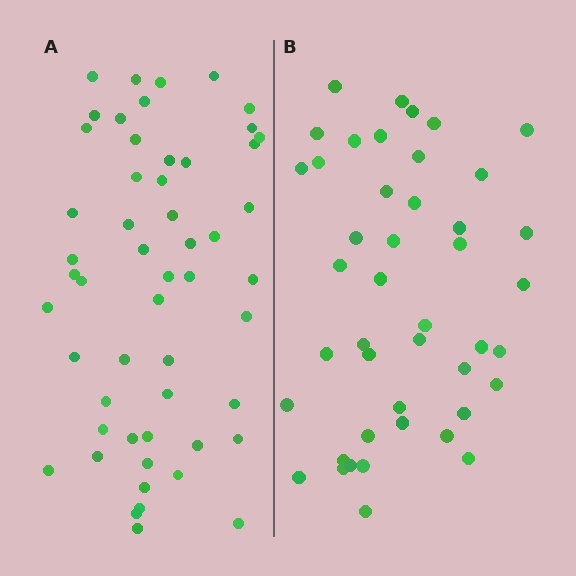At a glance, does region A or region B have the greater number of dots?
Region A (the left region) has more dots.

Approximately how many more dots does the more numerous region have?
Region A has roughly 8 or so more dots than region B.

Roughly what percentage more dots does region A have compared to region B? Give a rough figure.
About 20% more.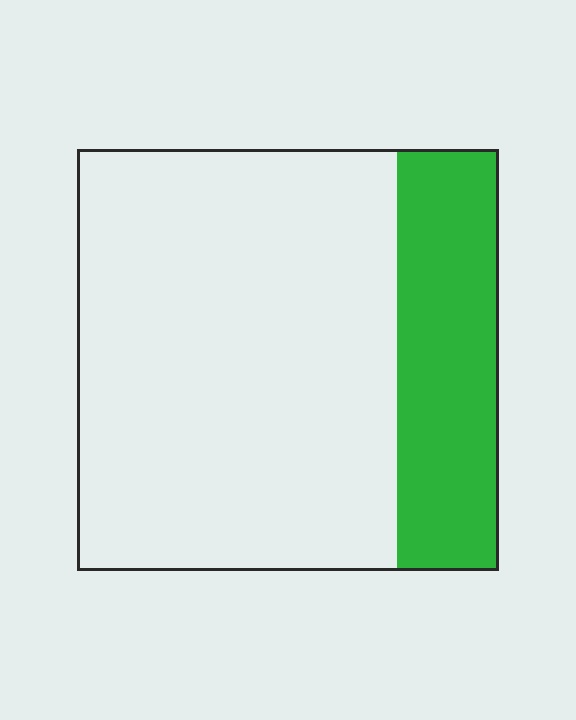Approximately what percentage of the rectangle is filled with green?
Approximately 25%.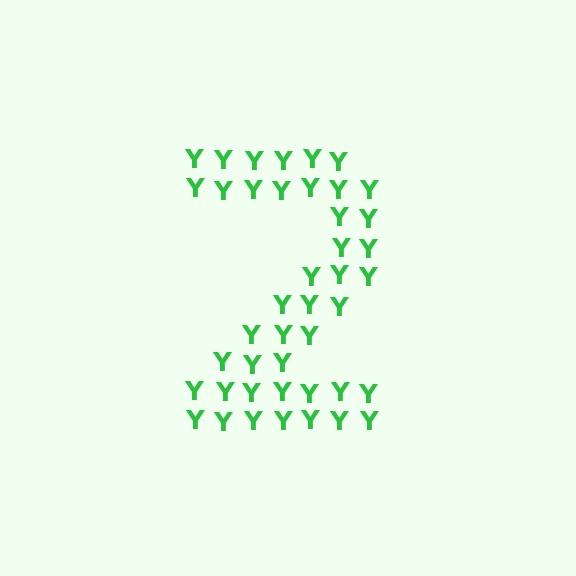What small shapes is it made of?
It is made of small letter Y's.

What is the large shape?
The large shape is the digit 2.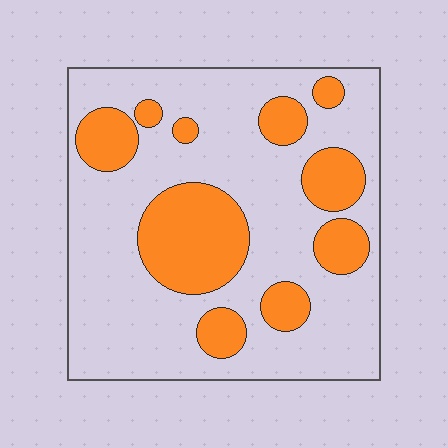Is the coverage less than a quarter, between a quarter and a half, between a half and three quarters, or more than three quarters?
Between a quarter and a half.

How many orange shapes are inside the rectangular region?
10.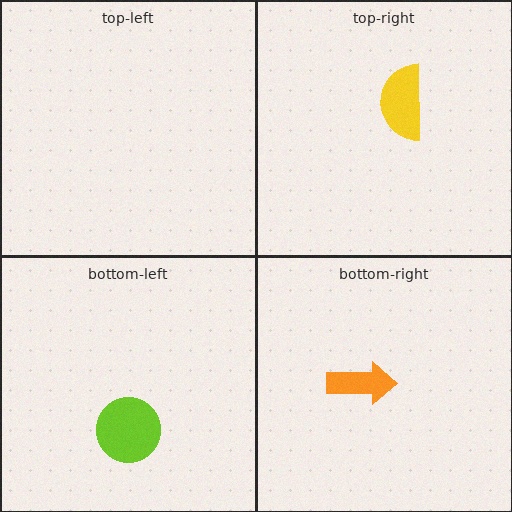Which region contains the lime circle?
The bottom-left region.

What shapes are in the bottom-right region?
The orange arrow.